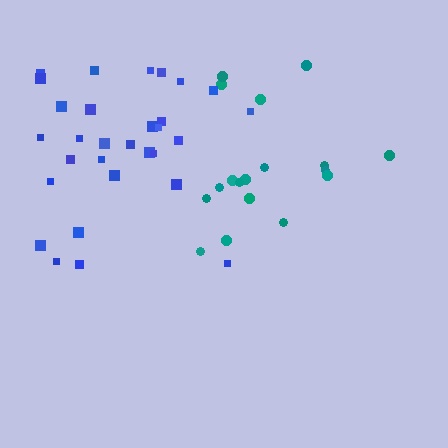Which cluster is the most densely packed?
Blue.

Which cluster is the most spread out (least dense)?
Teal.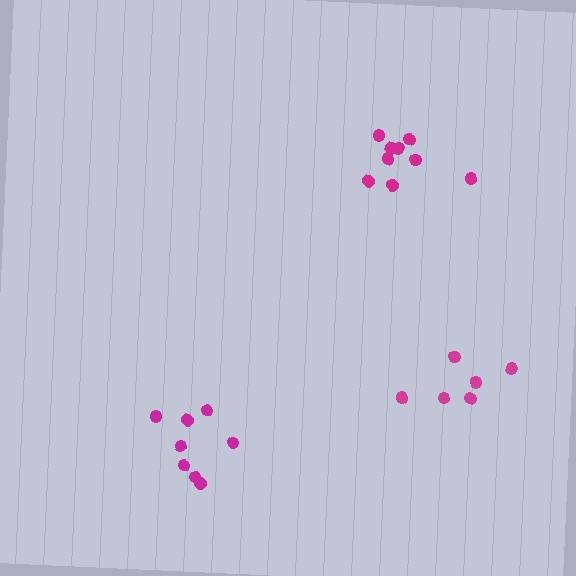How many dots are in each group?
Group 1: 8 dots, Group 2: 9 dots, Group 3: 6 dots (23 total).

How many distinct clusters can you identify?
There are 3 distinct clusters.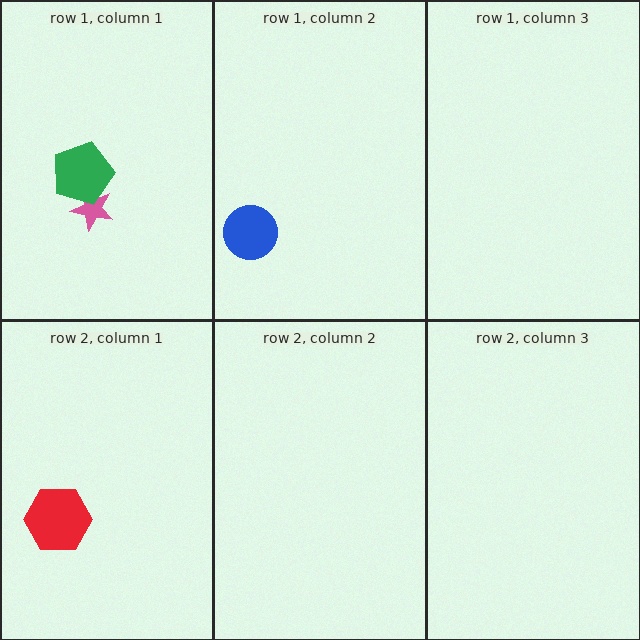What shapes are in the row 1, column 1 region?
The pink star, the green pentagon.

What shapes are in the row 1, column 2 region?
The blue circle.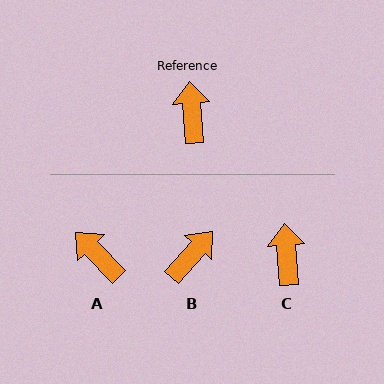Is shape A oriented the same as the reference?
No, it is off by about 40 degrees.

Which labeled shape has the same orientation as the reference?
C.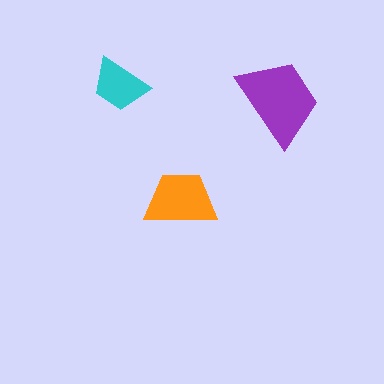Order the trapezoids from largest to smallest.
the purple one, the orange one, the cyan one.